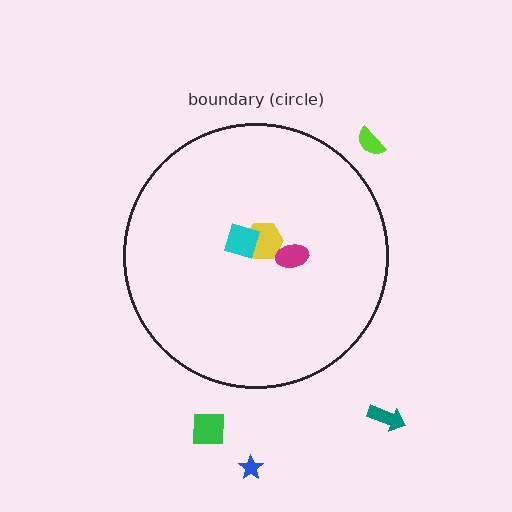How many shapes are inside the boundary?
3 inside, 4 outside.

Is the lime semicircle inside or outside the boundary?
Outside.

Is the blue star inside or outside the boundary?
Outside.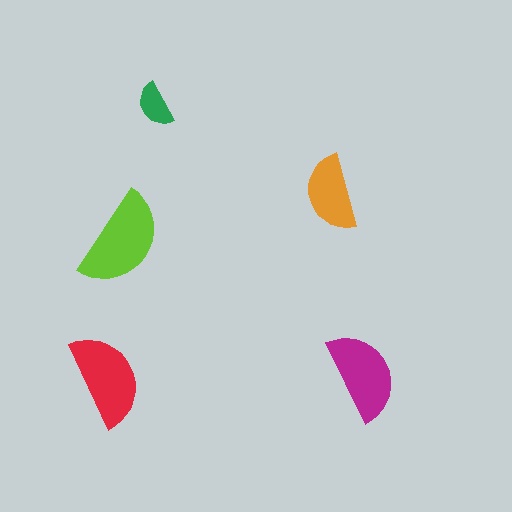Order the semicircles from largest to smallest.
the lime one, the red one, the magenta one, the orange one, the green one.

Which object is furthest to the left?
The red semicircle is leftmost.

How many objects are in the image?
There are 5 objects in the image.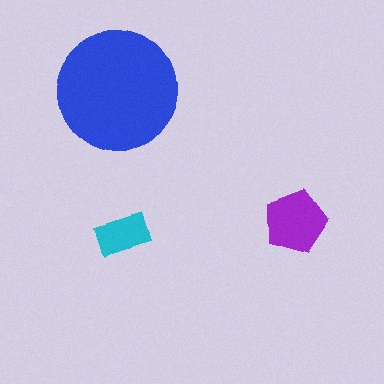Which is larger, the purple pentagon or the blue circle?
The blue circle.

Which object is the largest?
The blue circle.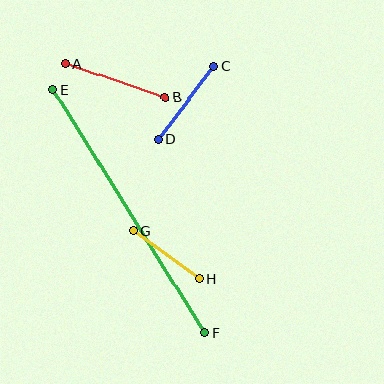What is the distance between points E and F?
The distance is approximately 286 pixels.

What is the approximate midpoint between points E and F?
The midpoint is at approximately (129, 211) pixels.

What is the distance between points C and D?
The distance is approximately 92 pixels.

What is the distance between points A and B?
The distance is approximately 105 pixels.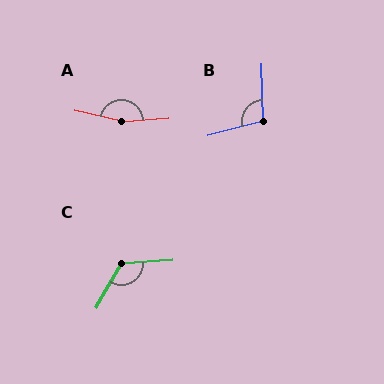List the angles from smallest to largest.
B (104°), C (123°), A (163°).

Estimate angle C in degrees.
Approximately 123 degrees.